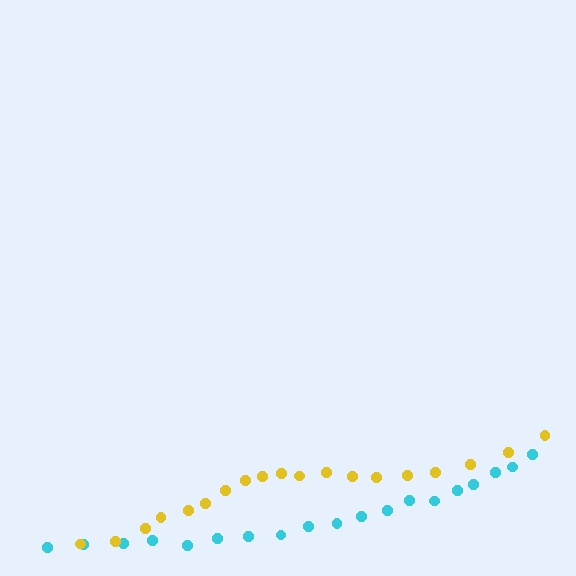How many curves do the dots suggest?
There are 2 distinct paths.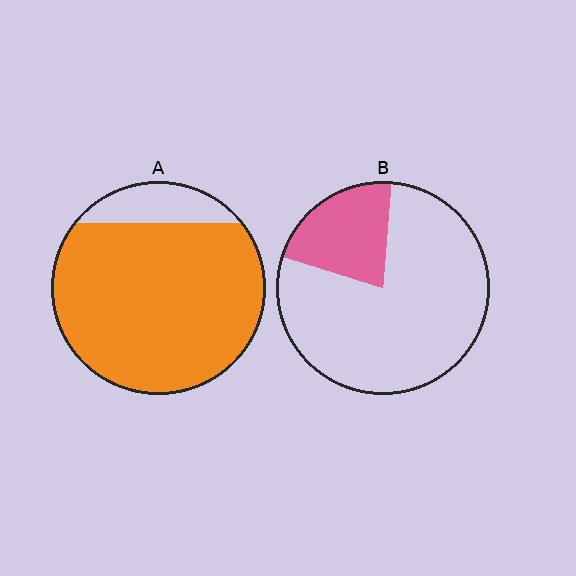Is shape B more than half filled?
No.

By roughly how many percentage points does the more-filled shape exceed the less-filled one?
By roughly 65 percentage points (A over B).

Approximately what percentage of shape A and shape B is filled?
A is approximately 85% and B is approximately 20%.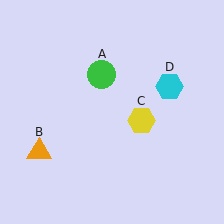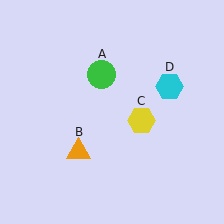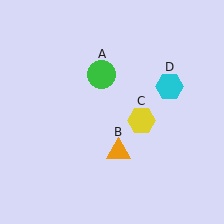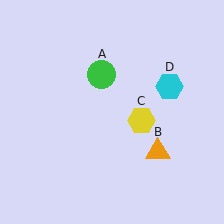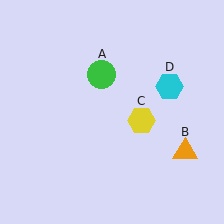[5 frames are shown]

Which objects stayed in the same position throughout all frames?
Green circle (object A) and yellow hexagon (object C) and cyan hexagon (object D) remained stationary.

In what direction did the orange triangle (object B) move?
The orange triangle (object B) moved right.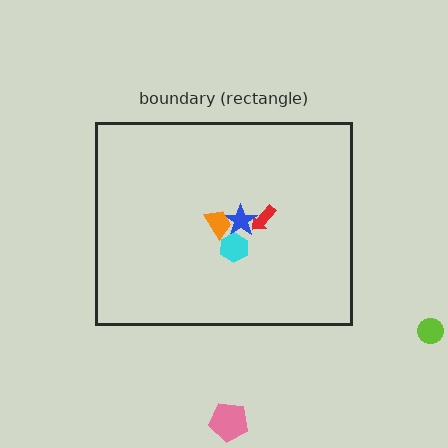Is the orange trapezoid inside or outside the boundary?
Inside.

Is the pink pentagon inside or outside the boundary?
Outside.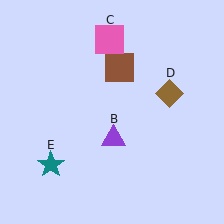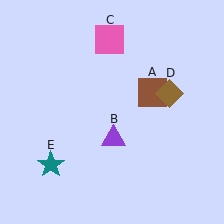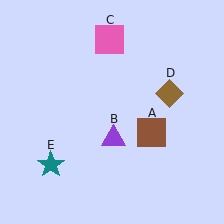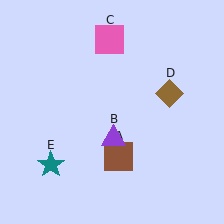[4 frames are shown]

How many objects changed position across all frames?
1 object changed position: brown square (object A).